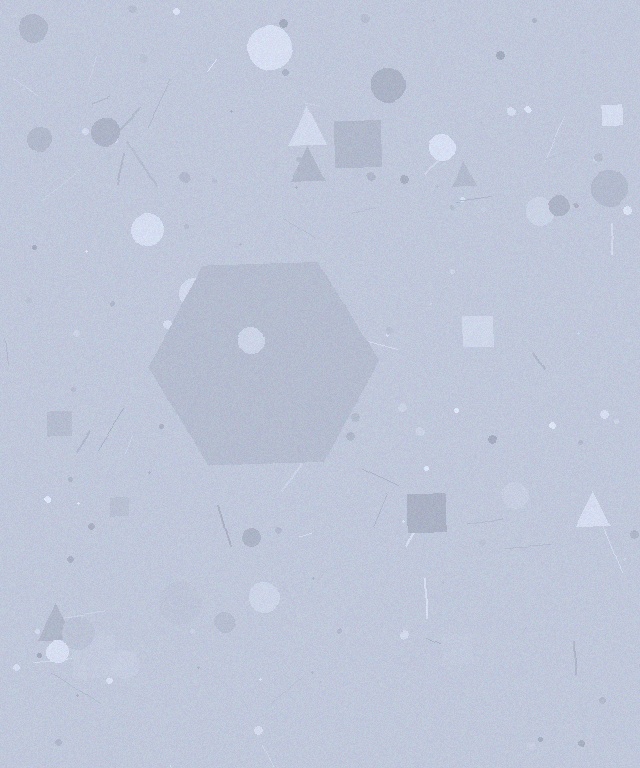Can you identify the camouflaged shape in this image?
The camouflaged shape is a hexagon.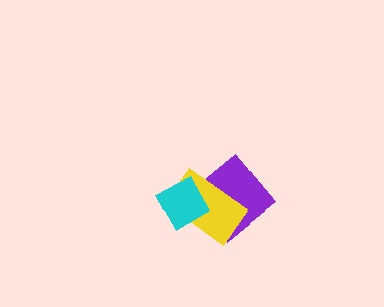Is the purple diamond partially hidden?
Yes, it is partially covered by another shape.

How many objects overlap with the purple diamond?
2 objects overlap with the purple diamond.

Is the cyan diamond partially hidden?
No, no other shape covers it.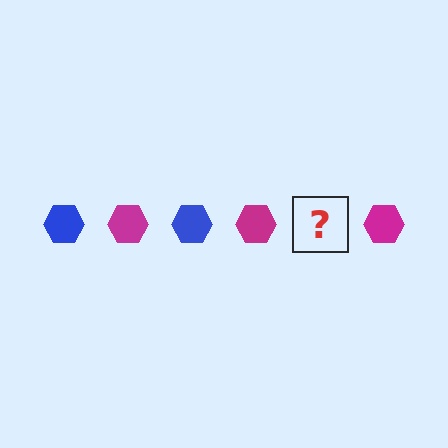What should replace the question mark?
The question mark should be replaced with a blue hexagon.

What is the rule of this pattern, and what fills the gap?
The rule is that the pattern cycles through blue, magenta hexagons. The gap should be filled with a blue hexagon.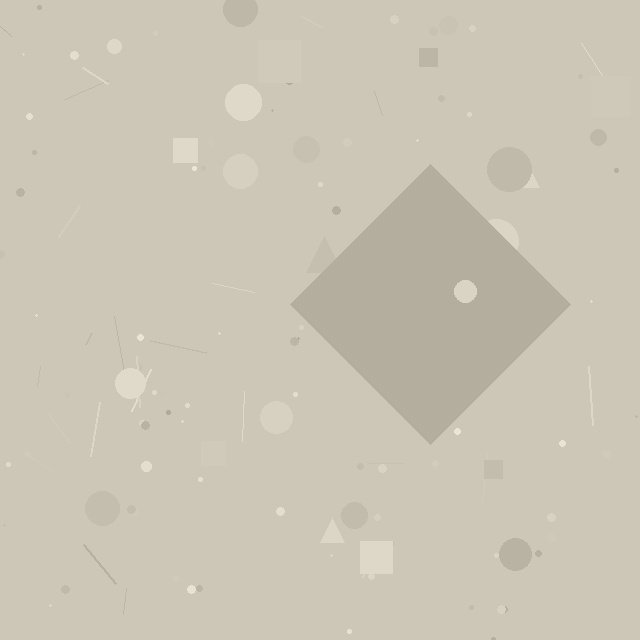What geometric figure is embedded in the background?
A diamond is embedded in the background.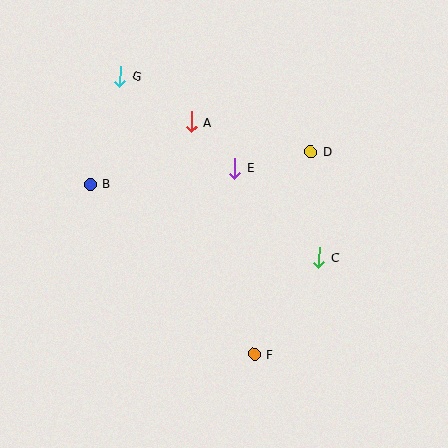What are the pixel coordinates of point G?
Point G is at (120, 77).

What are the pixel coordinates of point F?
Point F is at (254, 354).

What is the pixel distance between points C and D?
The distance between C and D is 106 pixels.